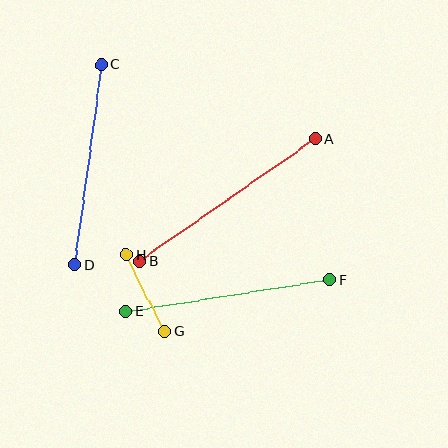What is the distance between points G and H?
The distance is approximately 86 pixels.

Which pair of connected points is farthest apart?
Points A and B are farthest apart.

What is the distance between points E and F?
The distance is approximately 207 pixels.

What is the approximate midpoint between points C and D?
The midpoint is at approximately (88, 165) pixels.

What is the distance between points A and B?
The distance is approximately 215 pixels.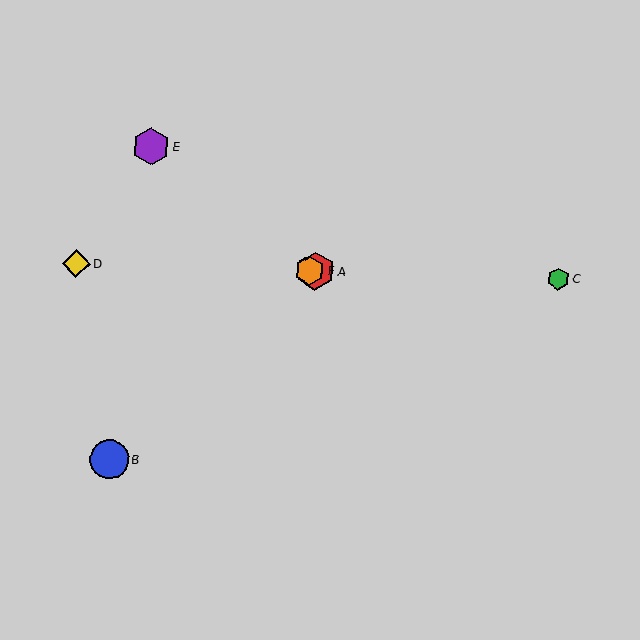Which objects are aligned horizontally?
Objects A, C, D, F are aligned horizontally.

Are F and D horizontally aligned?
Yes, both are at y≈271.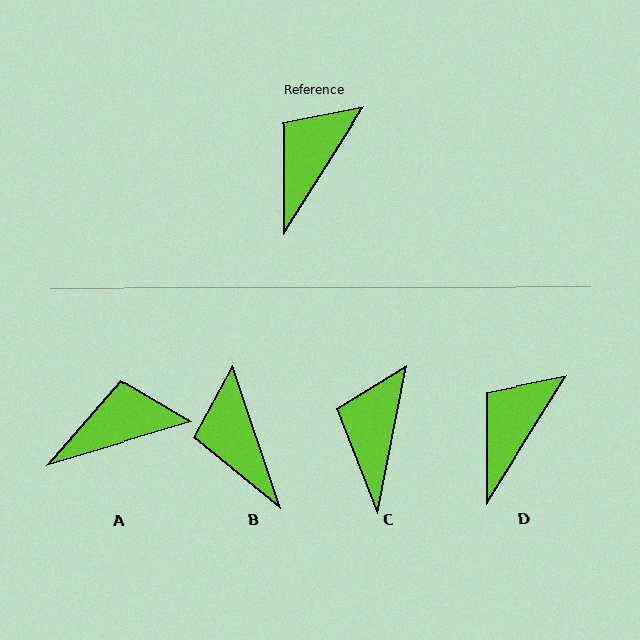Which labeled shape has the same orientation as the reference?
D.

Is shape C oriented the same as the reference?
No, it is off by about 21 degrees.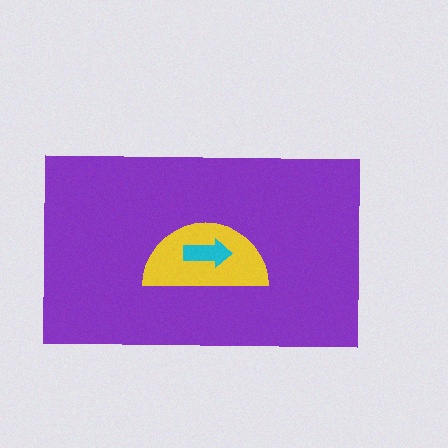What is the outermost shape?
The purple rectangle.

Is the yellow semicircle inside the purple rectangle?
Yes.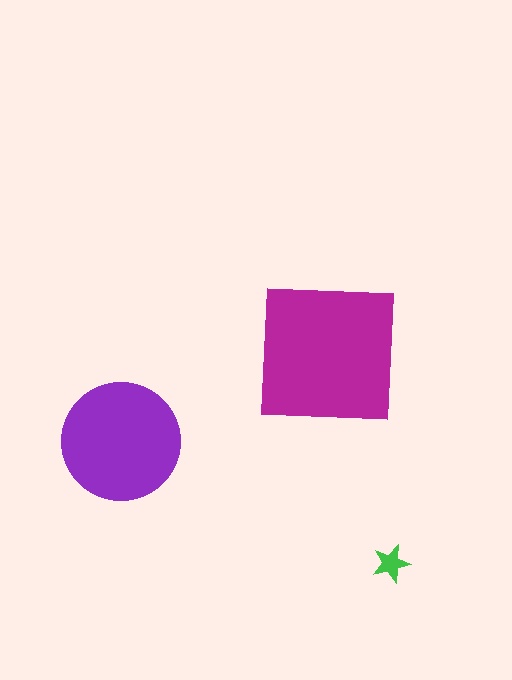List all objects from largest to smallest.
The magenta square, the purple circle, the green star.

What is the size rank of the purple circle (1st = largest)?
2nd.